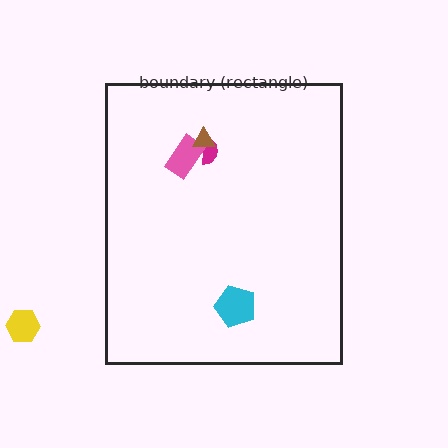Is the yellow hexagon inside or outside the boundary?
Outside.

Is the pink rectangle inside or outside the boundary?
Inside.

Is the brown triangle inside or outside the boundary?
Inside.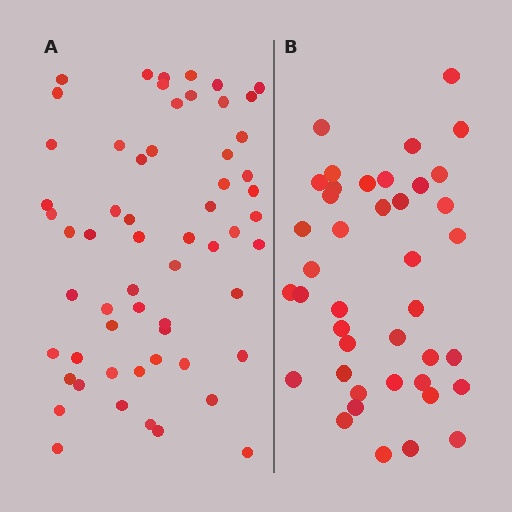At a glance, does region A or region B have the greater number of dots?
Region A (the left region) has more dots.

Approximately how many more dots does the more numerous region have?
Region A has approximately 20 more dots than region B.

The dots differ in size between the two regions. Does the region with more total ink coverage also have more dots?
No. Region B has more total ink coverage because its dots are larger, but region A actually contains more individual dots. Total area can be misleading — the number of items is what matters here.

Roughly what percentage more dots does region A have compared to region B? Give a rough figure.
About 45% more.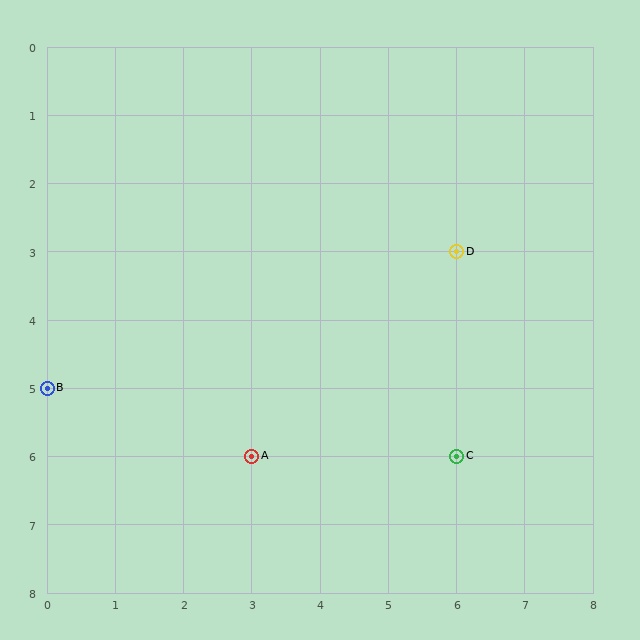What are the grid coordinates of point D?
Point D is at grid coordinates (6, 3).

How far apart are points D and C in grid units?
Points D and C are 3 rows apart.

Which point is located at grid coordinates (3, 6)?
Point A is at (3, 6).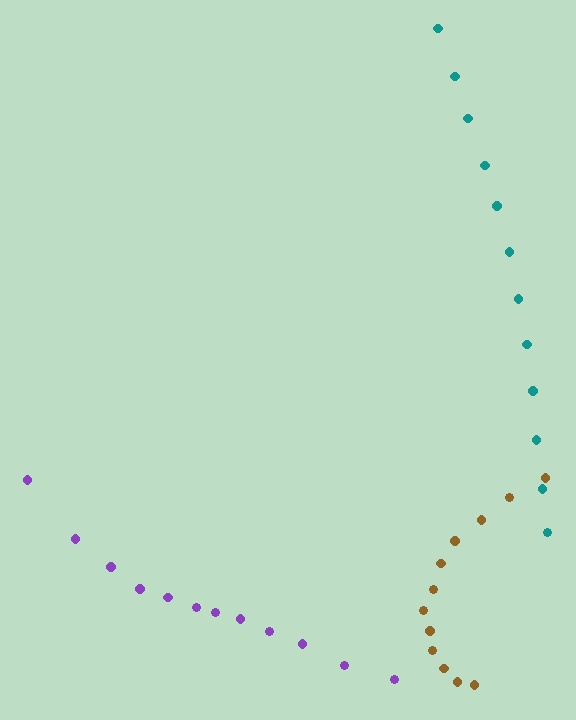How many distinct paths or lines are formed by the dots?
There are 3 distinct paths.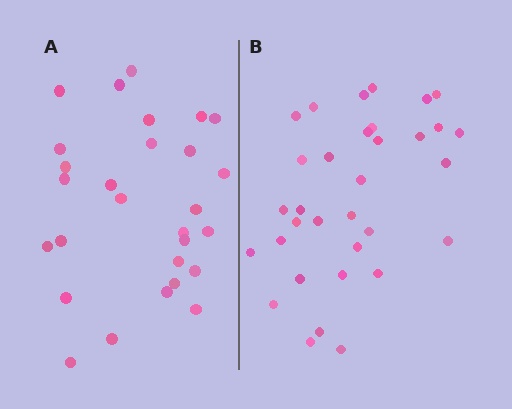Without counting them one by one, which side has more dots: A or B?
Region B (the right region) has more dots.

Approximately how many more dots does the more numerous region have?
Region B has about 5 more dots than region A.